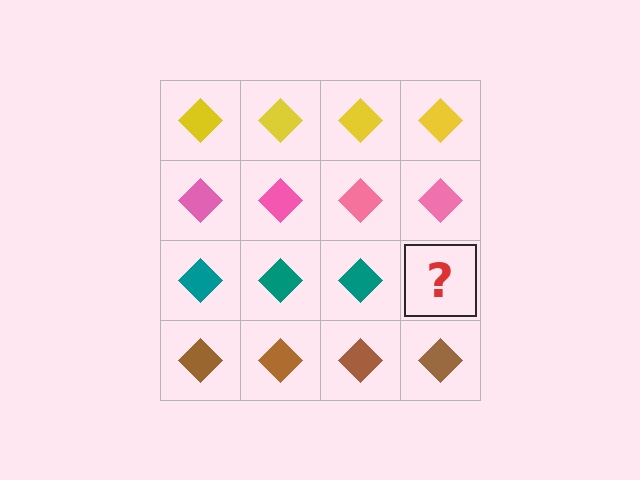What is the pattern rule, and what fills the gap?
The rule is that each row has a consistent color. The gap should be filled with a teal diamond.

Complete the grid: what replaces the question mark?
The question mark should be replaced with a teal diamond.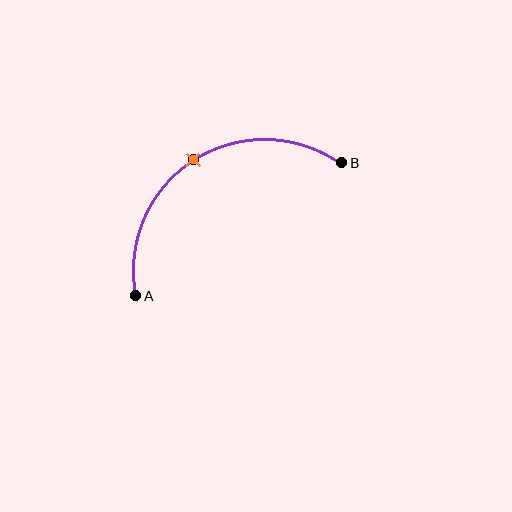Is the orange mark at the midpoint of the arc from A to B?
Yes. The orange mark lies on the arc at equal arc-length from both A and B — it is the arc midpoint.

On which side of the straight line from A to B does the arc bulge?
The arc bulges above the straight line connecting A and B.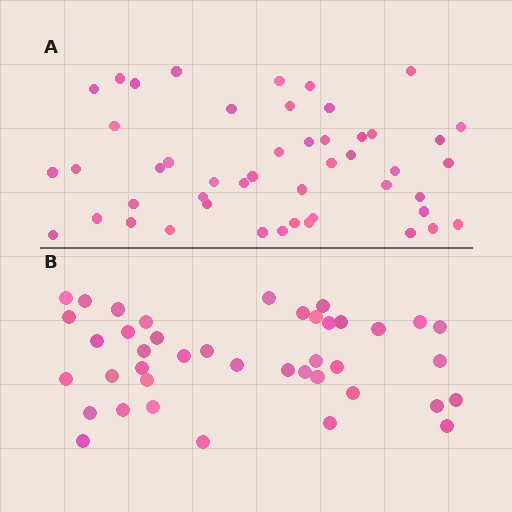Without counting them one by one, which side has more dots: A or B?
Region A (the top region) has more dots.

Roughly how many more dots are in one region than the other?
Region A has roughly 8 or so more dots than region B.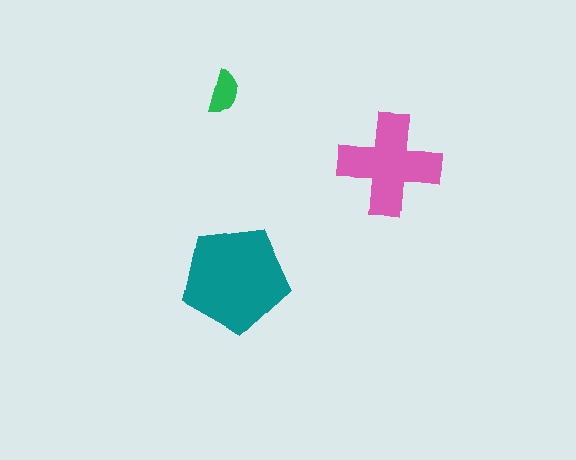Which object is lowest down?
The teal pentagon is bottommost.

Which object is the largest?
The teal pentagon.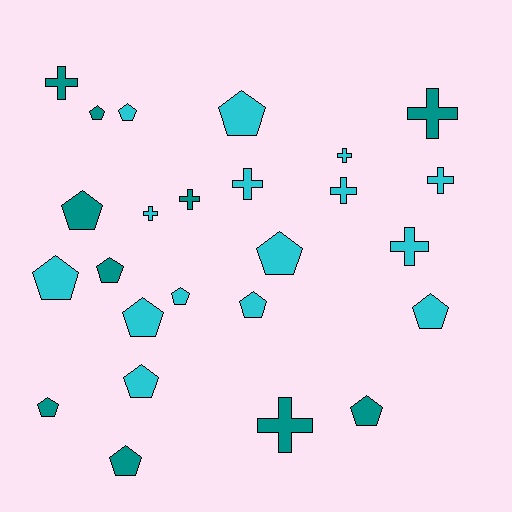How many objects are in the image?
There are 25 objects.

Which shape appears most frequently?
Pentagon, with 15 objects.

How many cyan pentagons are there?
There are 9 cyan pentagons.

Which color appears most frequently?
Cyan, with 15 objects.